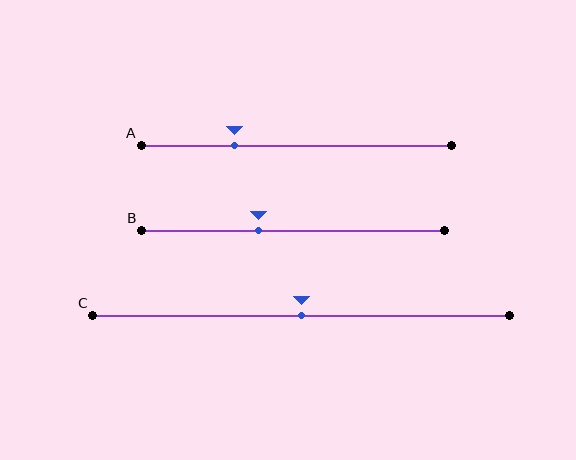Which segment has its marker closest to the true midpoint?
Segment C has its marker closest to the true midpoint.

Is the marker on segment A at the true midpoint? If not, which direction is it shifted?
No, the marker on segment A is shifted to the left by about 20% of the segment length.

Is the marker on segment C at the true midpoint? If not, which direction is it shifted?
Yes, the marker on segment C is at the true midpoint.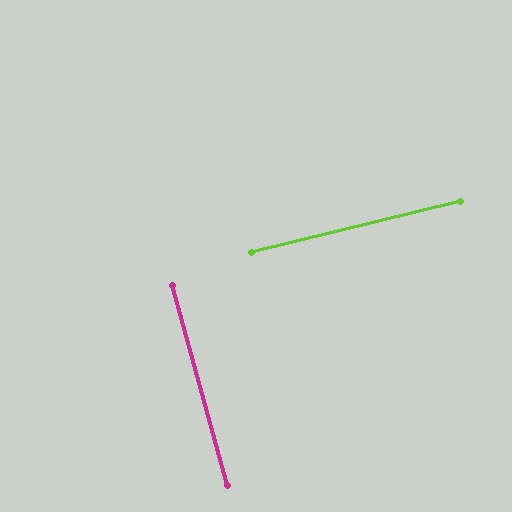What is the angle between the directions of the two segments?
Approximately 88 degrees.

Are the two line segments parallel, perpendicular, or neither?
Perpendicular — they meet at approximately 88°.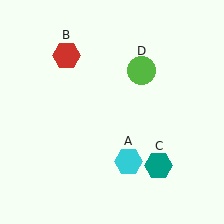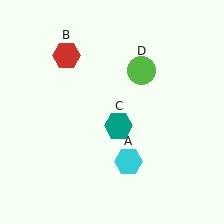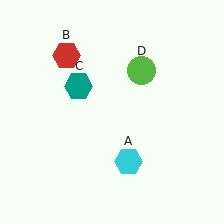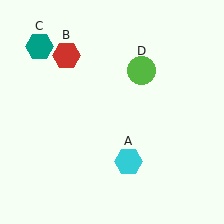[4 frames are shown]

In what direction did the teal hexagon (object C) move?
The teal hexagon (object C) moved up and to the left.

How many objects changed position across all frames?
1 object changed position: teal hexagon (object C).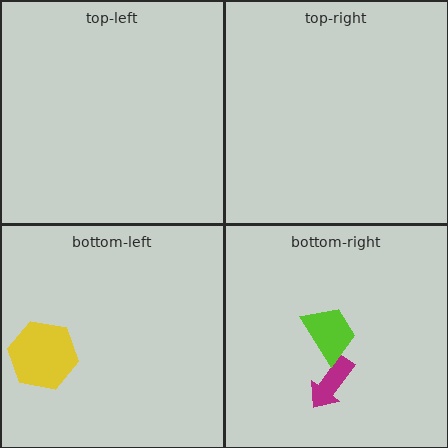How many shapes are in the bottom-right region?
2.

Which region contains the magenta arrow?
The bottom-right region.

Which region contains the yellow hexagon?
The bottom-left region.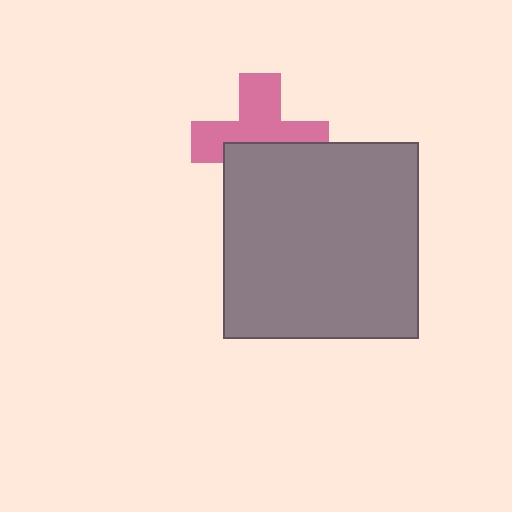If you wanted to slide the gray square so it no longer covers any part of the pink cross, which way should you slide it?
Slide it down — that is the most direct way to separate the two shapes.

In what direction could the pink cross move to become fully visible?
The pink cross could move up. That would shift it out from behind the gray square entirely.